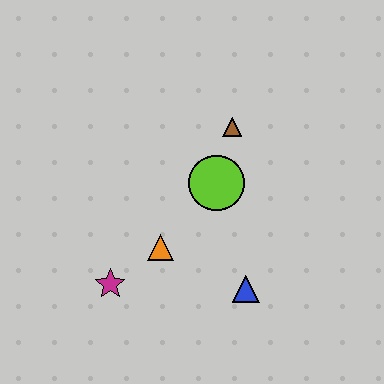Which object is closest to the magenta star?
The orange triangle is closest to the magenta star.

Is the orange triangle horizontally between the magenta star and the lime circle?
Yes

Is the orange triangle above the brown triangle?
No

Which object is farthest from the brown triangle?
The magenta star is farthest from the brown triangle.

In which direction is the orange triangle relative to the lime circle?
The orange triangle is below the lime circle.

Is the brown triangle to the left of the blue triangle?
Yes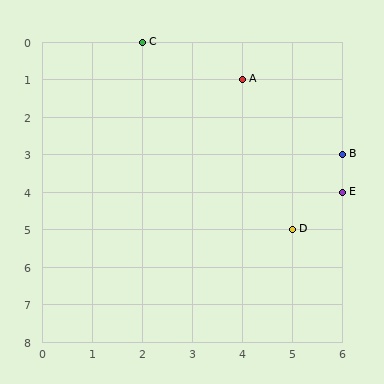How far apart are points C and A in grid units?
Points C and A are 2 columns and 1 row apart (about 2.2 grid units diagonally).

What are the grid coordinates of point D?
Point D is at grid coordinates (5, 5).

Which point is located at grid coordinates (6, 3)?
Point B is at (6, 3).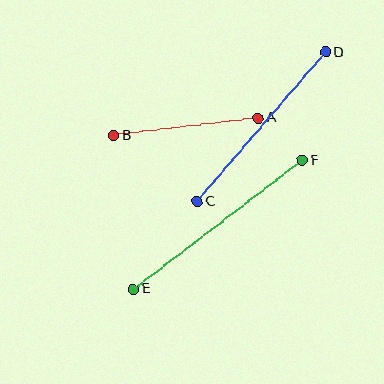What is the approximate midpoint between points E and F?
The midpoint is at approximately (218, 225) pixels.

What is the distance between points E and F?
The distance is approximately 212 pixels.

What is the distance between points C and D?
The distance is approximately 197 pixels.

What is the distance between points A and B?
The distance is approximately 145 pixels.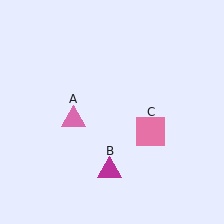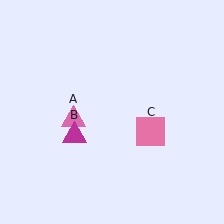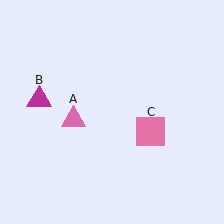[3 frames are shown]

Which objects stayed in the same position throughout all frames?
Pink triangle (object A) and pink square (object C) remained stationary.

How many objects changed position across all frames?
1 object changed position: magenta triangle (object B).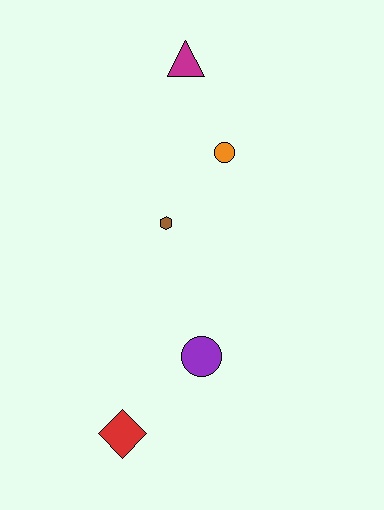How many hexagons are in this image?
There is 1 hexagon.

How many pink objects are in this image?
There are no pink objects.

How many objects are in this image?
There are 5 objects.